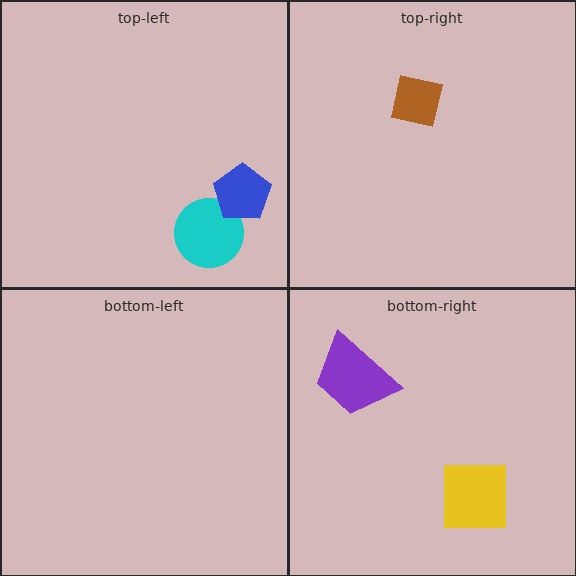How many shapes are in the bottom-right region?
2.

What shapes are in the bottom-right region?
The purple trapezoid, the yellow square.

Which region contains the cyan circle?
The top-left region.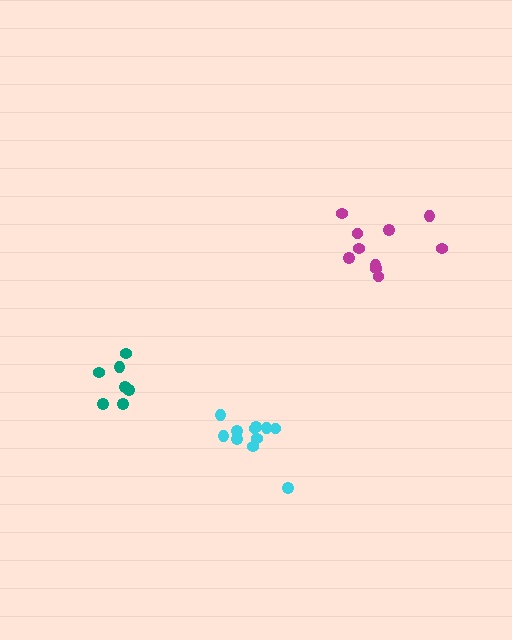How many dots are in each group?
Group 1: 11 dots, Group 2: 7 dots, Group 3: 10 dots (28 total).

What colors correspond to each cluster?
The clusters are colored: cyan, teal, magenta.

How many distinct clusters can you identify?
There are 3 distinct clusters.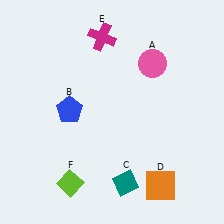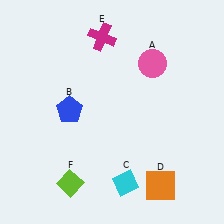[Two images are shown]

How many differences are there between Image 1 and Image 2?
There is 1 difference between the two images.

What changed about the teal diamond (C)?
In Image 1, C is teal. In Image 2, it changed to cyan.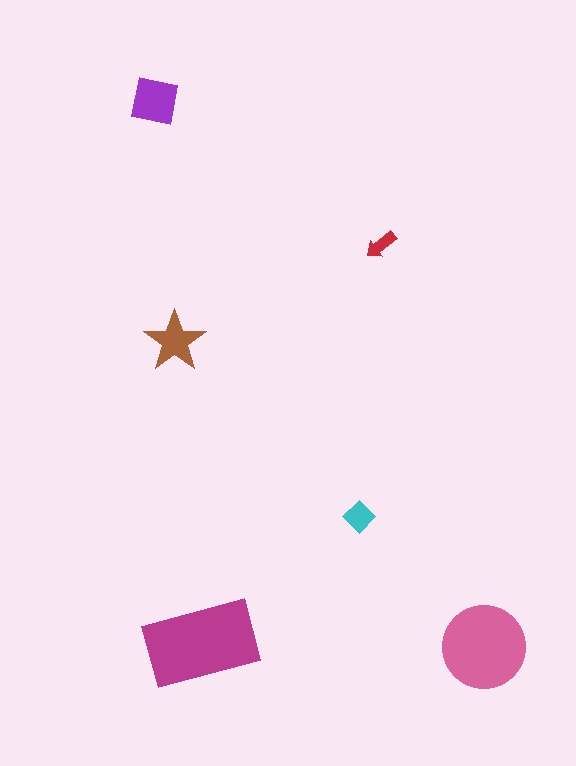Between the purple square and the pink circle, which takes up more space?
The pink circle.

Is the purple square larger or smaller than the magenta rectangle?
Smaller.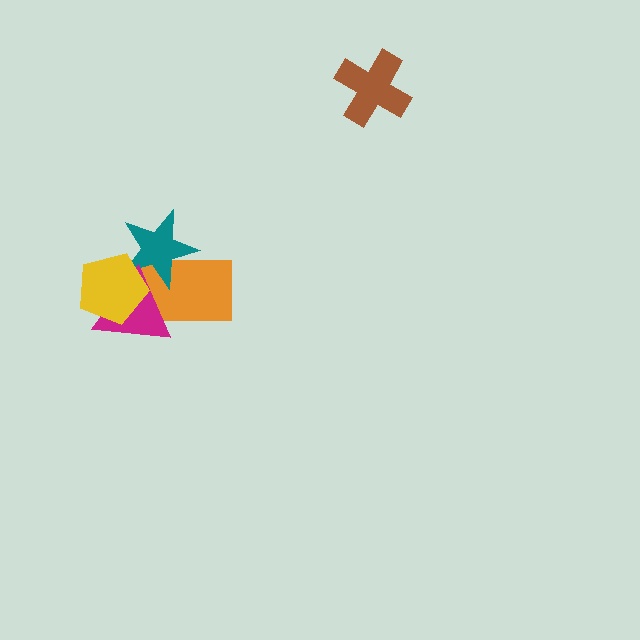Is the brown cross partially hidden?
No, no other shape covers it.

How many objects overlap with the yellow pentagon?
3 objects overlap with the yellow pentagon.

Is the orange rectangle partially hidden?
Yes, it is partially covered by another shape.